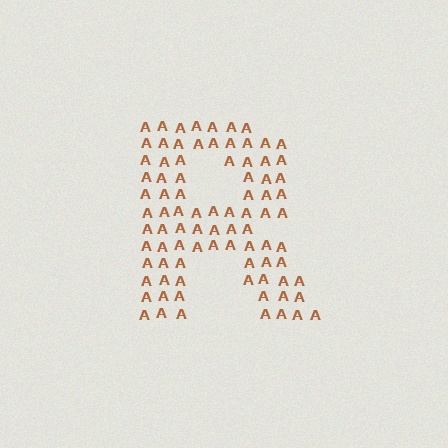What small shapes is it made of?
It is made of small letter A's.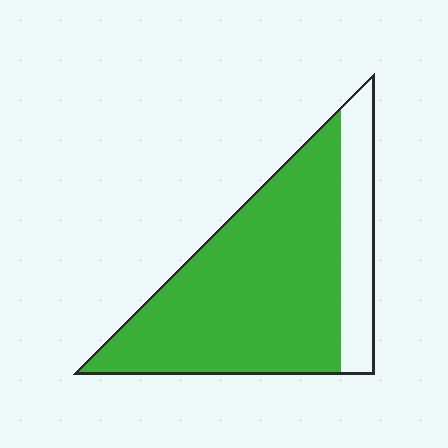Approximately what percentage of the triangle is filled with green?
Approximately 80%.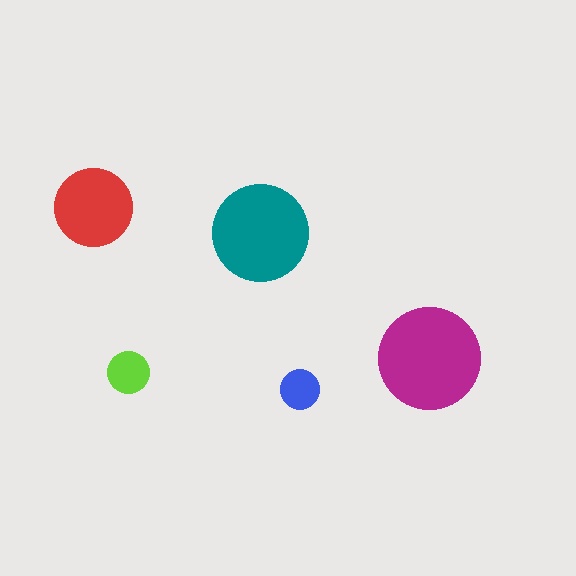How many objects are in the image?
There are 5 objects in the image.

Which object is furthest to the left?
The red circle is leftmost.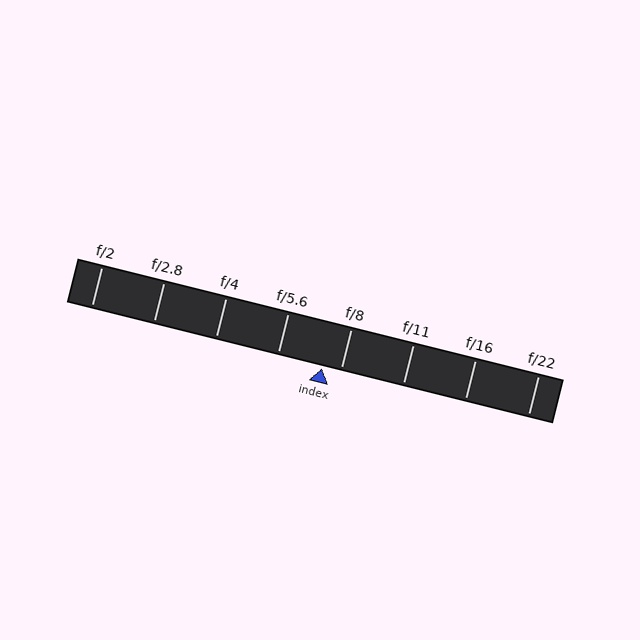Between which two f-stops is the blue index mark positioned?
The index mark is between f/5.6 and f/8.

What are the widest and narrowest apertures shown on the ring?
The widest aperture shown is f/2 and the narrowest is f/22.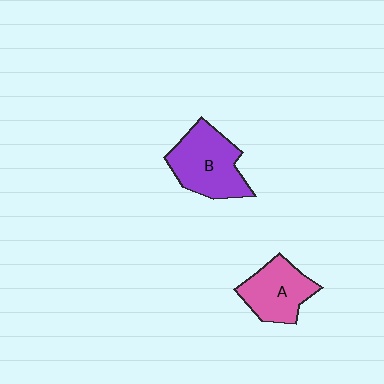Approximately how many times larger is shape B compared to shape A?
Approximately 1.3 times.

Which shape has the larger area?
Shape B (purple).